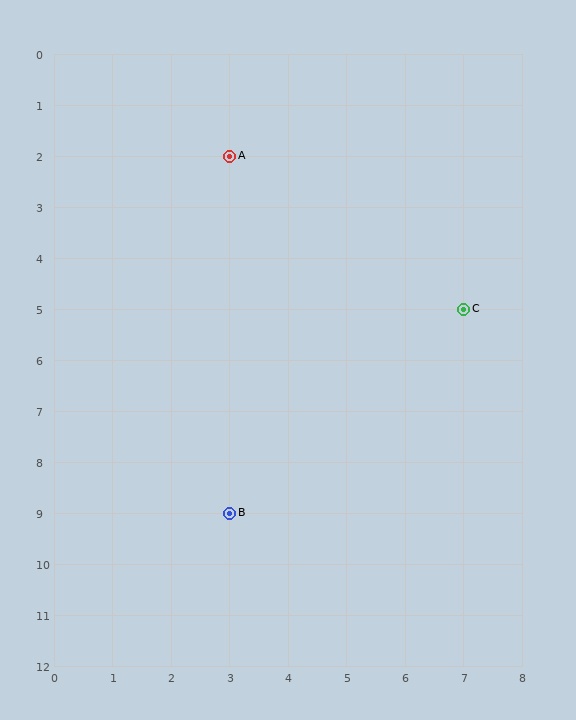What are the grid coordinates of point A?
Point A is at grid coordinates (3, 2).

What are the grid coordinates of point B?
Point B is at grid coordinates (3, 9).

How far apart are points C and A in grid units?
Points C and A are 4 columns and 3 rows apart (about 5.0 grid units diagonally).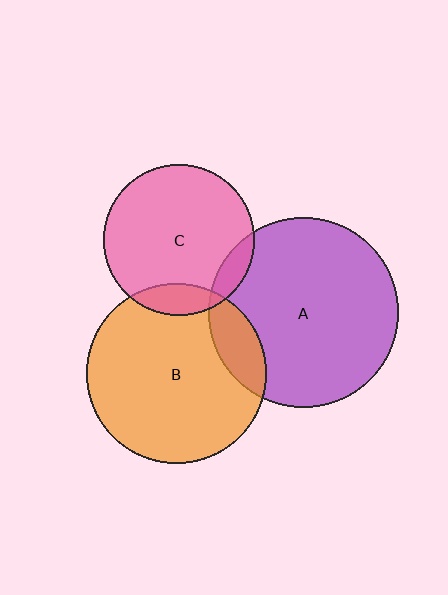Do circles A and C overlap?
Yes.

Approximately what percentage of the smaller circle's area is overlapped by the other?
Approximately 10%.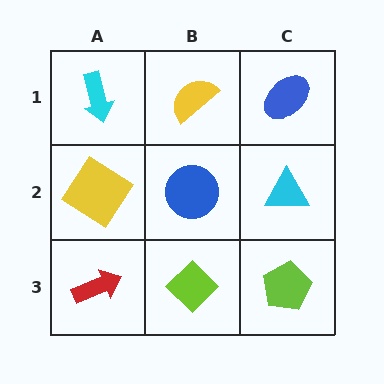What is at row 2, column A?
A yellow diamond.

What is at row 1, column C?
A blue ellipse.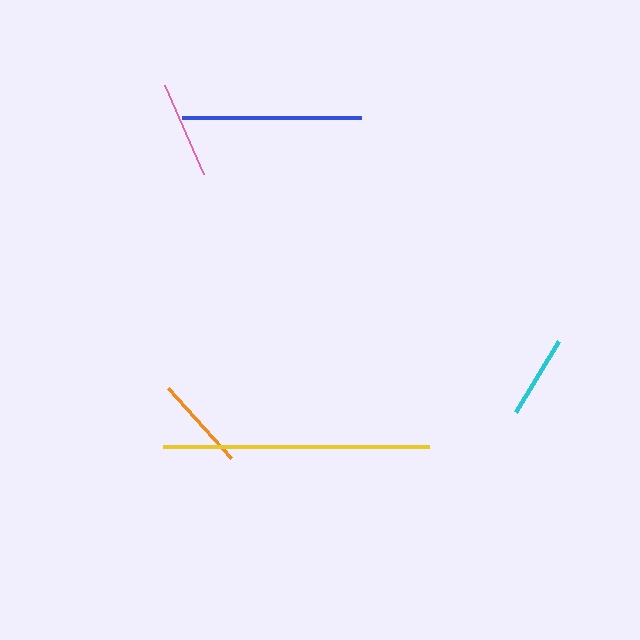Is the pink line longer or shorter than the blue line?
The blue line is longer than the pink line.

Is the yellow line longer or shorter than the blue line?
The yellow line is longer than the blue line.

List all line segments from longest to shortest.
From longest to shortest: yellow, blue, pink, orange, cyan.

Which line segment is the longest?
The yellow line is the longest at approximately 267 pixels.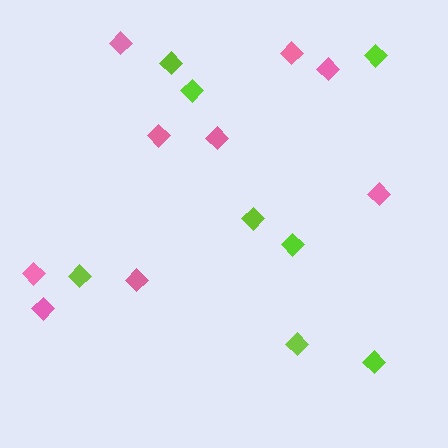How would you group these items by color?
There are 2 groups: one group of lime diamonds (8) and one group of pink diamonds (9).